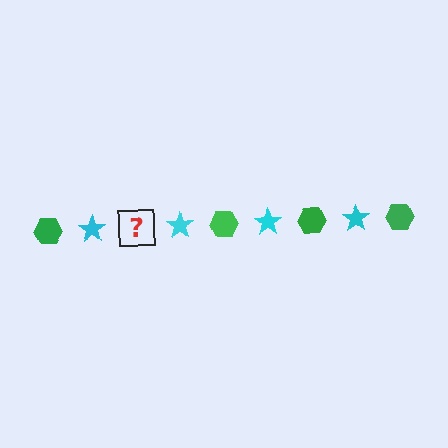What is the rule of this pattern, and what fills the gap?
The rule is that the pattern alternates between green hexagon and cyan star. The gap should be filled with a green hexagon.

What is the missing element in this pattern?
The missing element is a green hexagon.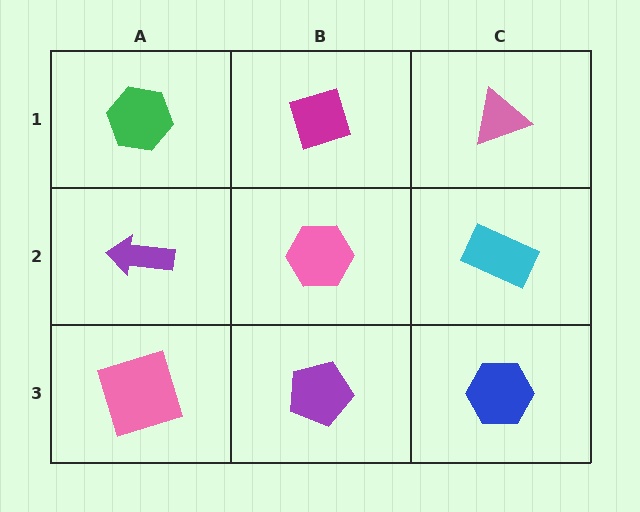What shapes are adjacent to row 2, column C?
A pink triangle (row 1, column C), a blue hexagon (row 3, column C), a pink hexagon (row 2, column B).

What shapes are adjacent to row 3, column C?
A cyan rectangle (row 2, column C), a purple pentagon (row 3, column B).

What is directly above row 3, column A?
A purple arrow.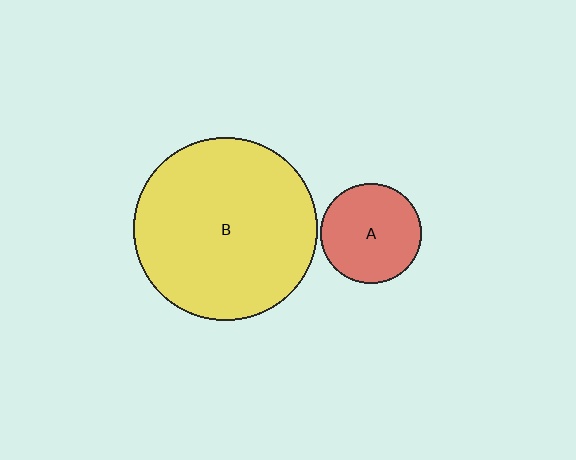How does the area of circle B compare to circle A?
Approximately 3.3 times.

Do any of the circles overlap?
No, none of the circles overlap.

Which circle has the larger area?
Circle B (yellow).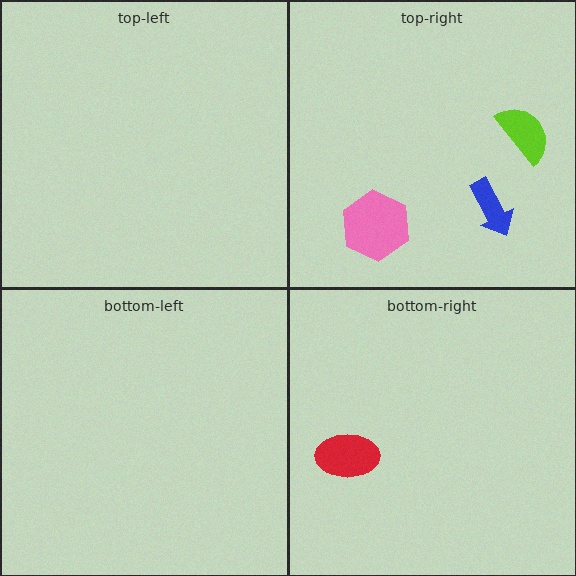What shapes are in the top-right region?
The lime semicircle, the blue arrow, the pink hexagon.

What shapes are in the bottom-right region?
The red ellipse.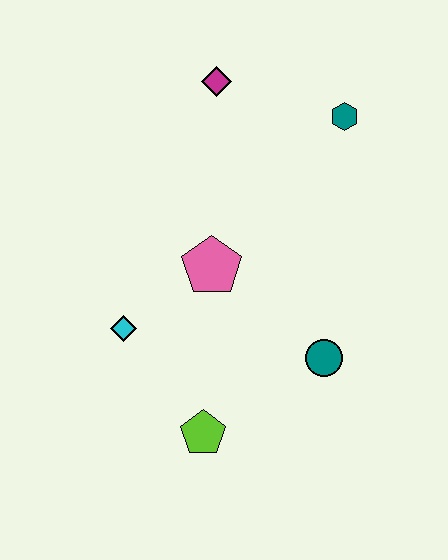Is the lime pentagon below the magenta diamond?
Yes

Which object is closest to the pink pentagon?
The cyan diamond is closest to the pink pentagon.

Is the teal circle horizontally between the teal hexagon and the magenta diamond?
Yes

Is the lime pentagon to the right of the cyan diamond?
Yes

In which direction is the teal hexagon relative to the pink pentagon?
The teal hexagon is above the pink pentagon.